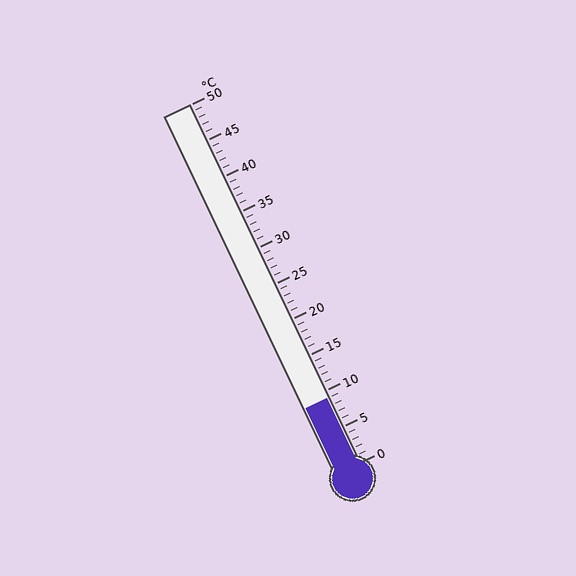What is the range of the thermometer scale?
The thermometer scale ranges from 0°C to 50°C.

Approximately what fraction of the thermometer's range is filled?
The thermometer is filled to approximately 20% of its range.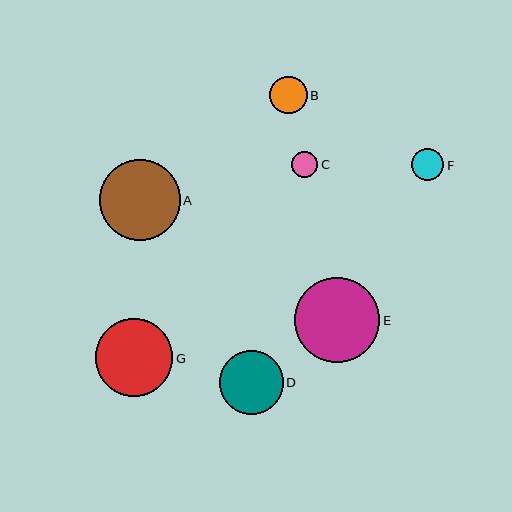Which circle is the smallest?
Circle C is the smallest with a size of approximately 26 pixels.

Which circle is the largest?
Circle E is the largest with a size of approximately 86 pixels.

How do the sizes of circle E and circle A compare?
Circle E and circle A are approximately the same size.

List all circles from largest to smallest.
From largest to smallest: E, A, G, D, B, F, C.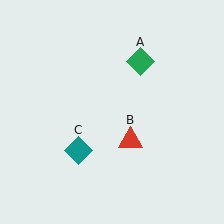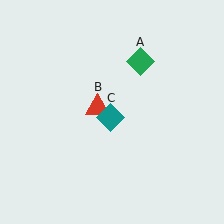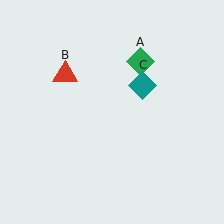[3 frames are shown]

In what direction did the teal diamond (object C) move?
The teal diamond (object C) moved up and to the right.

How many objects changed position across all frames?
2 objects changed position: red triangle (object B), teal diamond (object C).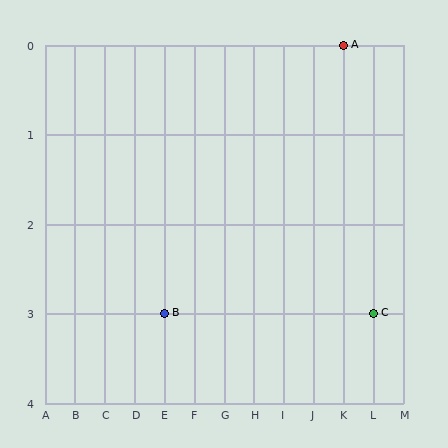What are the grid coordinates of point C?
Point C is at grid coordinates (L, 3).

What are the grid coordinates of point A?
Point A is at grid coordinates (K, 0).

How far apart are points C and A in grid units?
Points C and A are 1 column and 3 rows apart (about 3.2 grid units diagonally).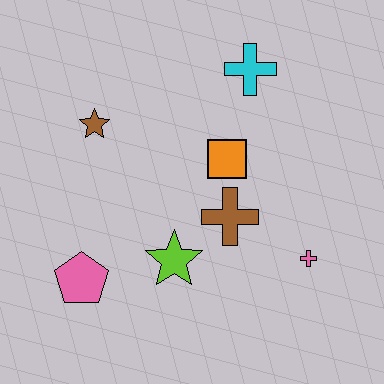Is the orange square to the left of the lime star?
No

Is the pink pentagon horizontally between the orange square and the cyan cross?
No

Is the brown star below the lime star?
No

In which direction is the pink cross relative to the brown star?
The pink cross is to the right of the brown star.